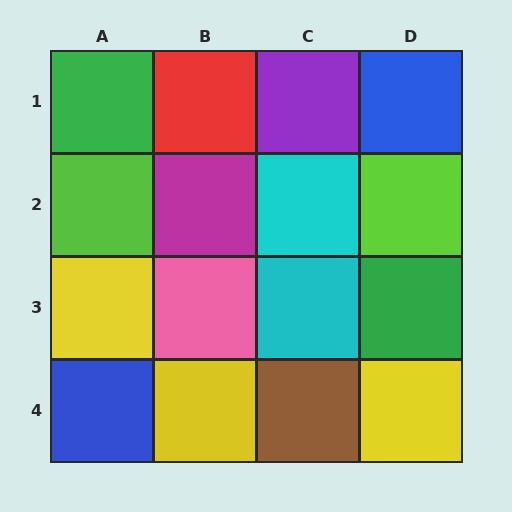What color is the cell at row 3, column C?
Cyan.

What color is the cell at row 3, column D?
Green.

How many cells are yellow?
3 cells are yellow.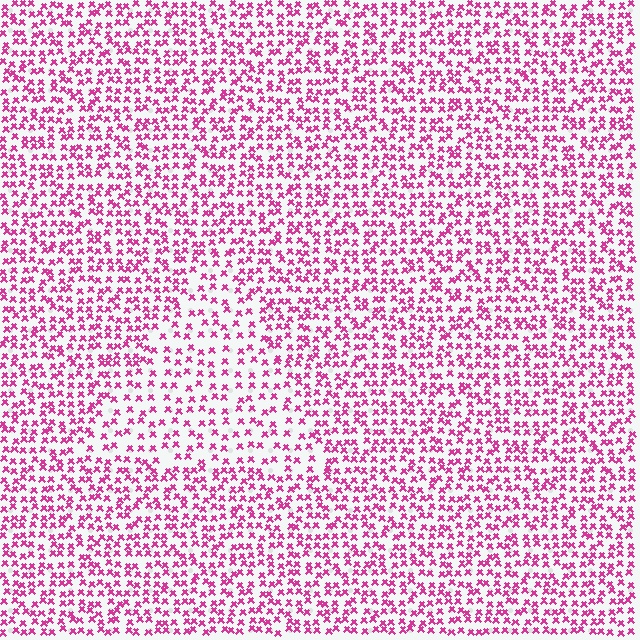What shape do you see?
I see a triangle.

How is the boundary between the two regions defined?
The boundary is defined by a change in element density (approximately 1.7x ratio). All elements are the same color, size, and shape.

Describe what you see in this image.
The image contains small magenta elements arranged at two different densities. A triangle-shaped region is visible where the elements are less densely packed than the surrounding area.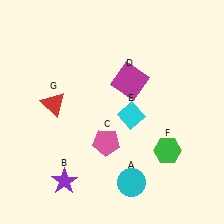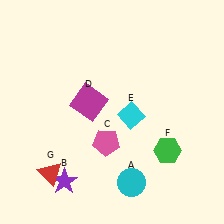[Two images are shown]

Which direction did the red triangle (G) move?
The red triangle (G) moved down.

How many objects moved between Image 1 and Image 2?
2 objects moved between the two images.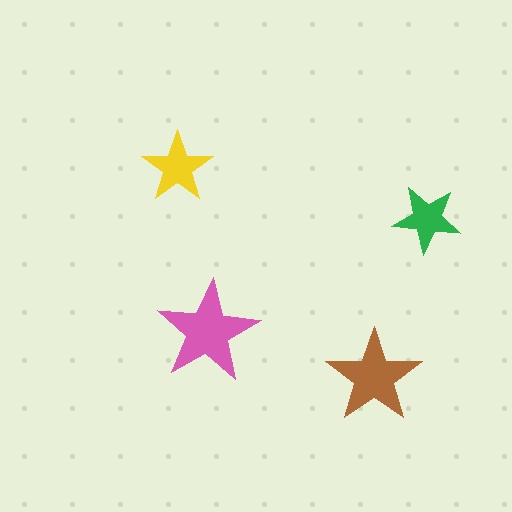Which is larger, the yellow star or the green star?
The yellow one.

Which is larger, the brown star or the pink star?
The pink one.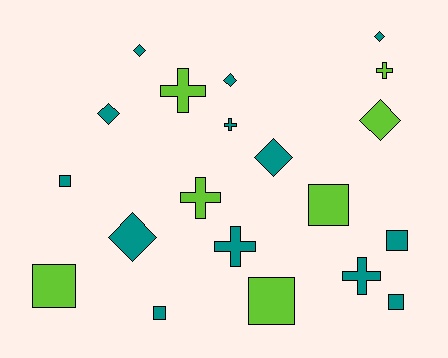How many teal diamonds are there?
There are 6 teal diamonds.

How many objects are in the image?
There are 20 objects.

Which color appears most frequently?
Teal, with 13 objects.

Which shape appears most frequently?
Square, with 7 objects.